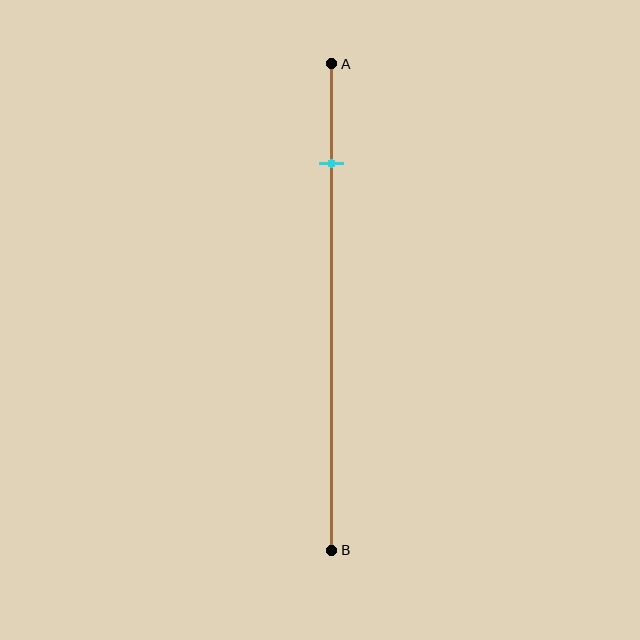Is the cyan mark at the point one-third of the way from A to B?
No, the mark is at about 20% from A, not at the 33% one-third point.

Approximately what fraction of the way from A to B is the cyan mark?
The cyan mark is approximately 20% of the way from A to B.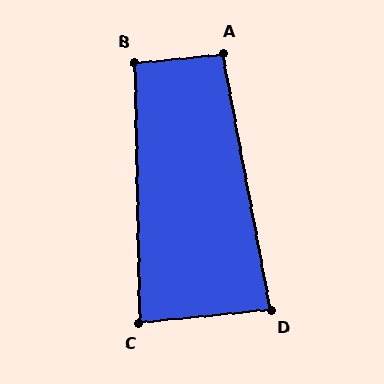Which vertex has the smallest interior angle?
C, at approximately 85 degrees.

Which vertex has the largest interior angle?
A, at approximately 95 degrees.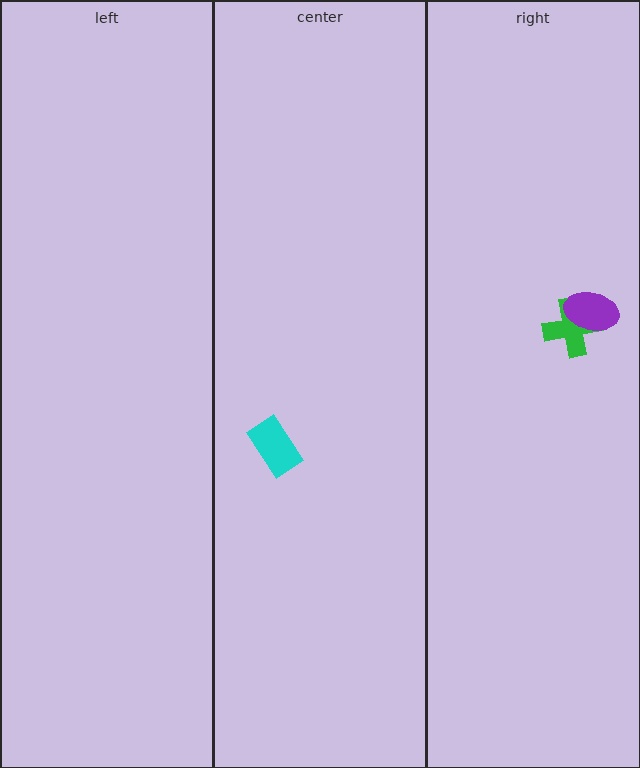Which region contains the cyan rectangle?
The center region.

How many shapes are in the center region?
1.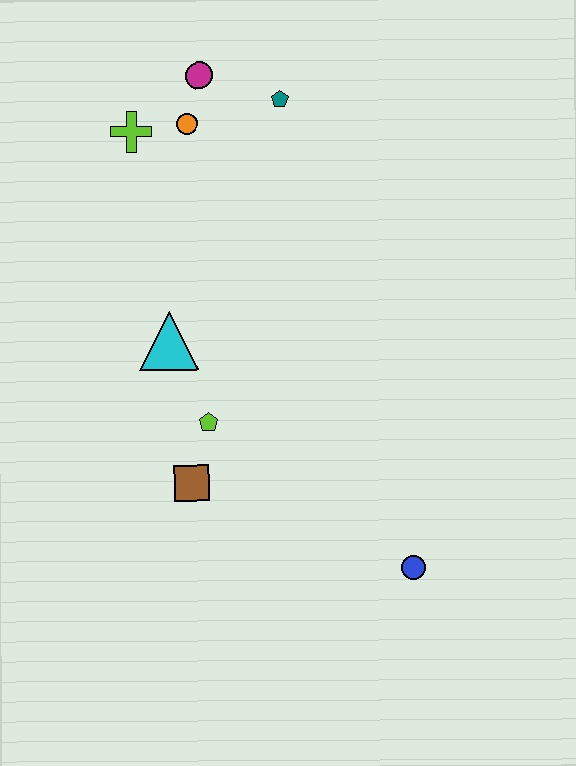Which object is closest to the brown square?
The lime pentagon is closest to the brown square.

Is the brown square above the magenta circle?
No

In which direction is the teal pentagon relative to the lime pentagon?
The teal pentagon is above the lime pentagon.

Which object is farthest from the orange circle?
The blue circle is farthest from the orange circle.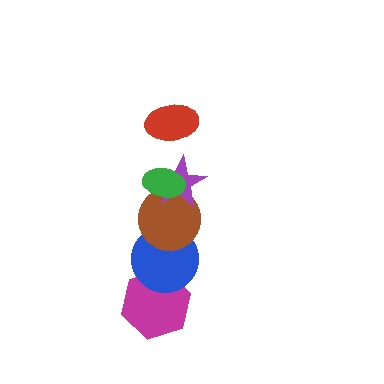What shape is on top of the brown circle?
The purple star is on top of the brown circle.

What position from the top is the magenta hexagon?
The magenta hexagon is 6th from the top.